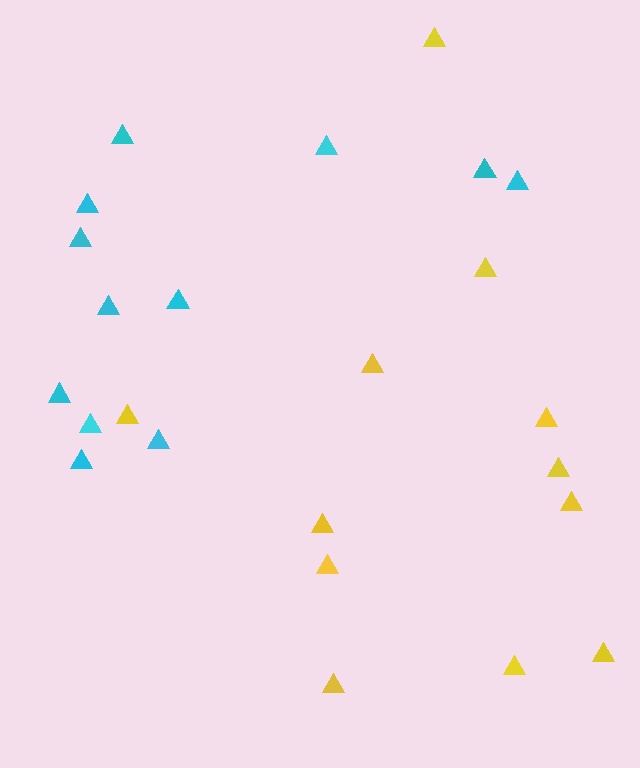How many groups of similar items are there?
There are 2 groups: one group of yellow triangles (12) and one group of cyan triangles (12).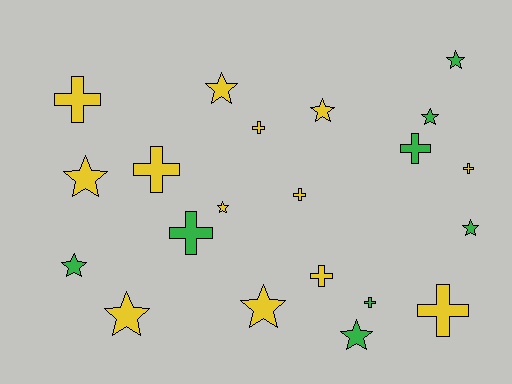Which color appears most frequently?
Yellow, with 13 objects.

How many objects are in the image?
There are 21 objects.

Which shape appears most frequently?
Star, with 11 objects.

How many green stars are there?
There are 5 green stars.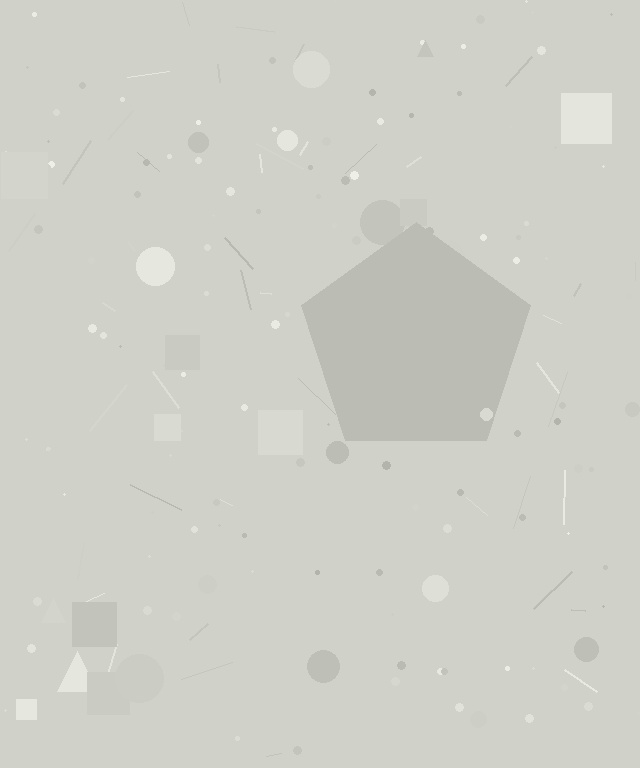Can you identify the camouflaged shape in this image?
The camouflaged shape is a pentagon.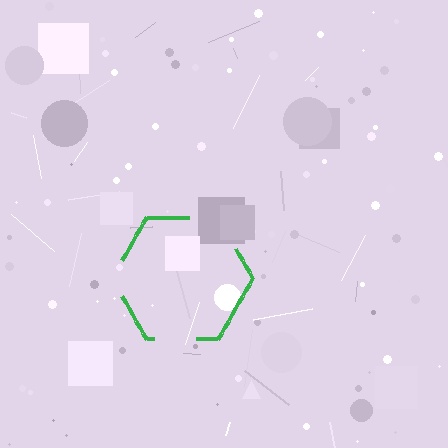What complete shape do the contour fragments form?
The contour fragments form a hexagon.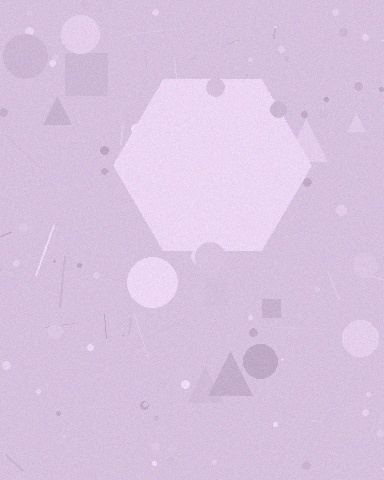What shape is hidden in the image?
A hexagon is hidden in the image.